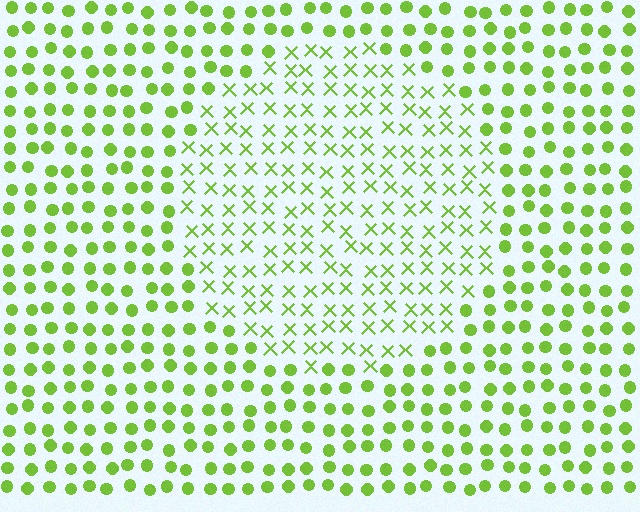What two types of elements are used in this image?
The image uses X marks inside the circle region and circles outside it.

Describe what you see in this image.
The image is filled with small lime elements arranged in a uniform grid. A circle-shaped region contains X marks, while the surrounding area contains circles. The boundary is defined purely by the change in element shape.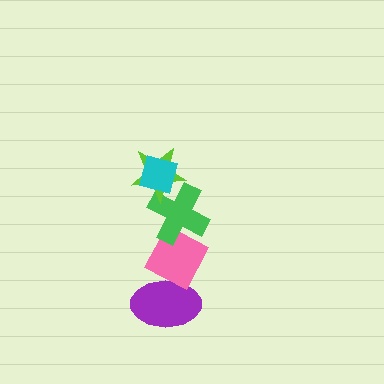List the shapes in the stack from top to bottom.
From top to bottom: the cyan square, the lime star, the green cross, the pink diamond, the purple ellipse.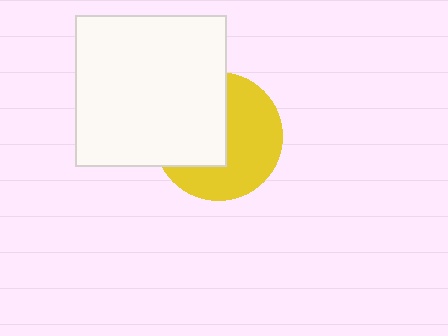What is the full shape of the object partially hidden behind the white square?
The partially hidden object is a yellow circle.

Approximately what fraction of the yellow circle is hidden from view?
Roughly 46% of the yellow circle is hidden behind the white square.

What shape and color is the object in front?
The object in front is a white square.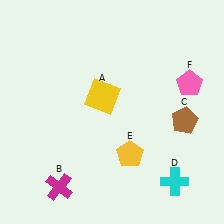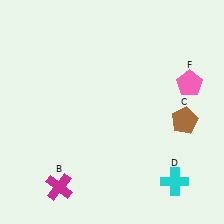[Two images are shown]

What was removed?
The yellow square (A), the yellow pentagon (E) were removed in Image 2.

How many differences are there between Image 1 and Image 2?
There are 2 differences between the two images.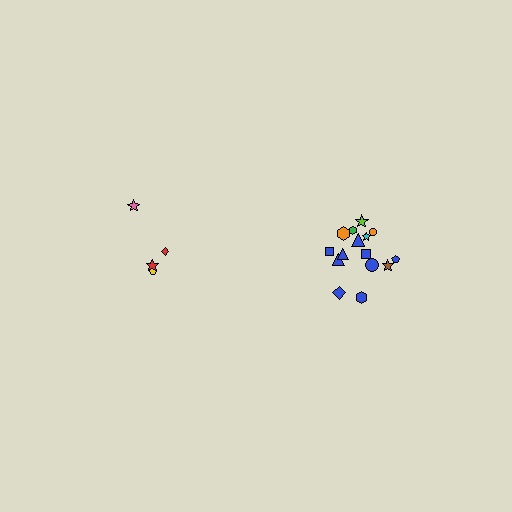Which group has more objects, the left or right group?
The right group.